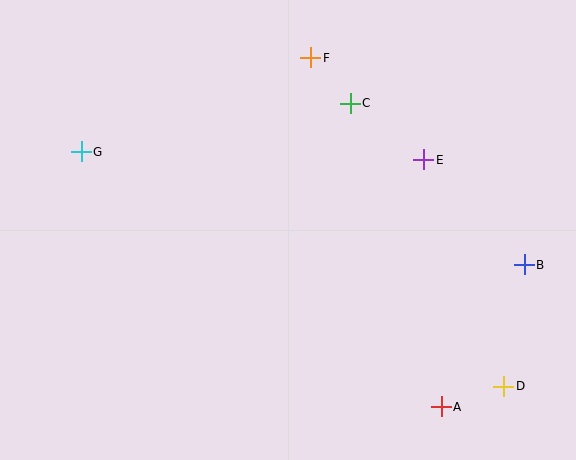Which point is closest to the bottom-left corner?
Point G is closest to the bottom-left corner.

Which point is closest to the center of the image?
Point C at (350, 103) is closest to the center.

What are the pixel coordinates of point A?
Point A is at (441, 407).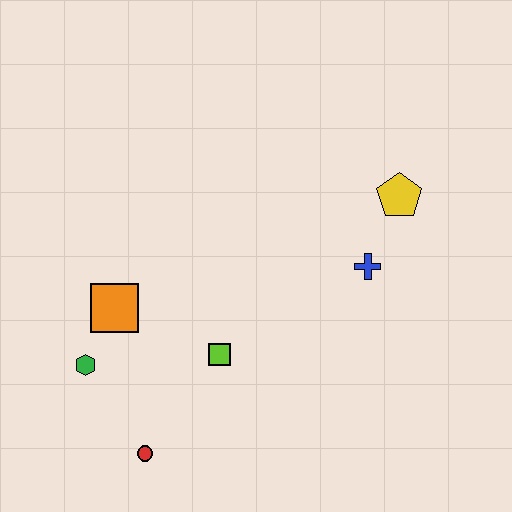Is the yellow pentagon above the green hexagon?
Yes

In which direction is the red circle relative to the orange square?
The red circle is below the orange square.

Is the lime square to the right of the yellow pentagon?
No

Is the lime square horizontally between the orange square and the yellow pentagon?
Yes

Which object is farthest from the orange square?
The yellow pentagon is farthest from the orange square.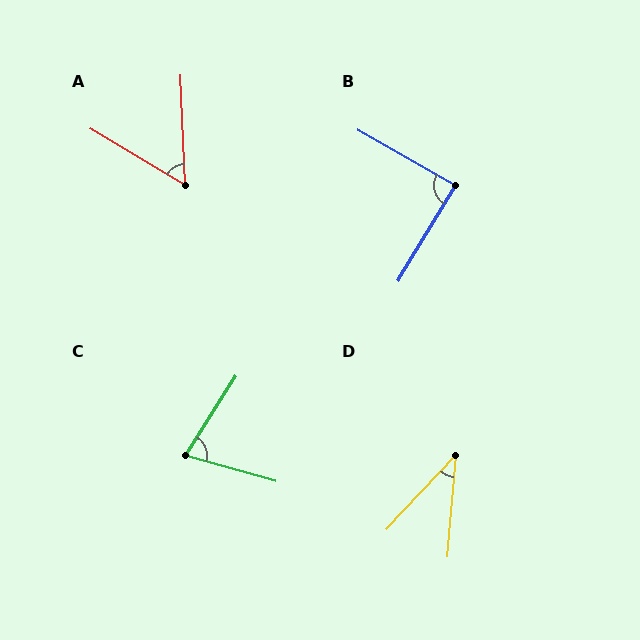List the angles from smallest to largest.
D (38°), A (57°), C (73°), B (89°).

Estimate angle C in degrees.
Approximately 73 degrees.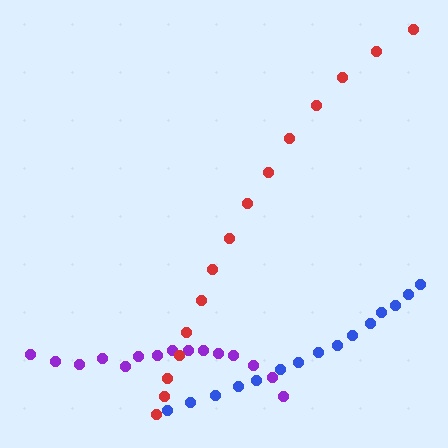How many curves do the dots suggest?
There are 3 distinct paths.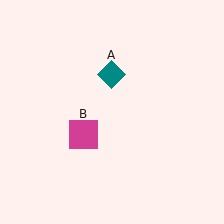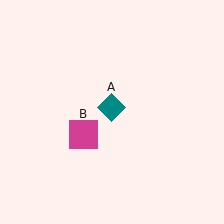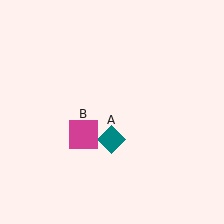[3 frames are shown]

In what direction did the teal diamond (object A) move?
The teal diamond (object A) moved down.